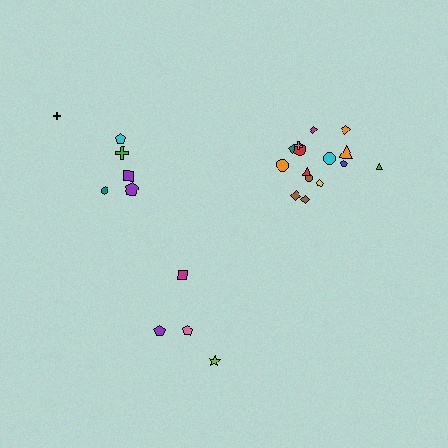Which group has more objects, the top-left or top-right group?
The top-right group.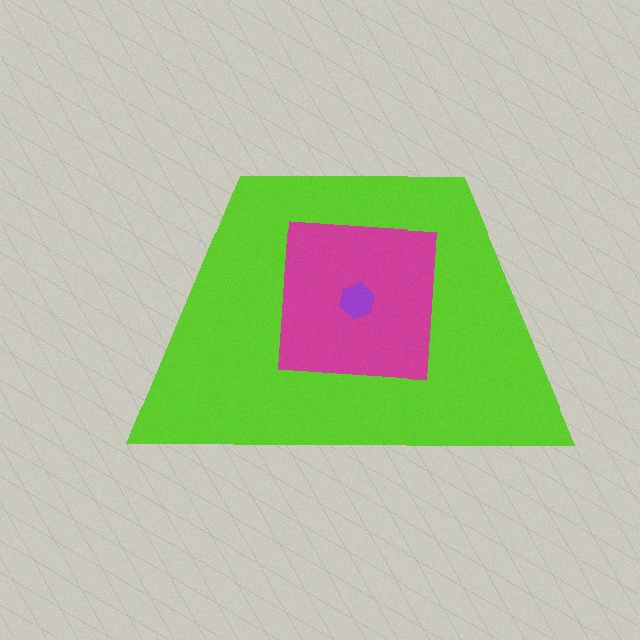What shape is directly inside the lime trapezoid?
The magenta square.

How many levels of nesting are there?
3.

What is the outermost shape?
The lime trapezoid.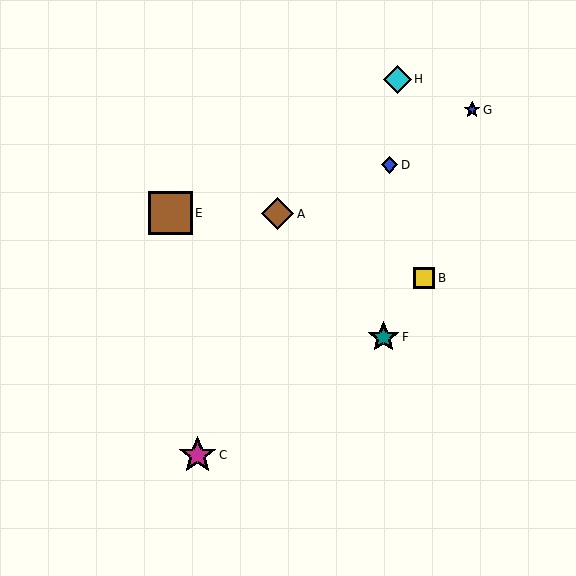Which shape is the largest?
The brown square (labeled E) is the largest.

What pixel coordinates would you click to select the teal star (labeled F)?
Click at (383, 337) to select the teal star F.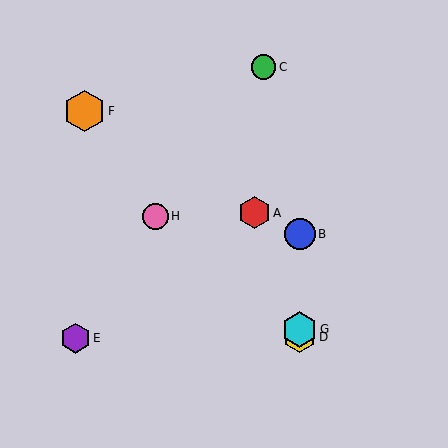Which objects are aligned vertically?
Objects B, D, G are aligned vertically.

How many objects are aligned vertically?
3 objects (B, D, G) are aligned vertically.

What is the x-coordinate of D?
Object D is at x≈300.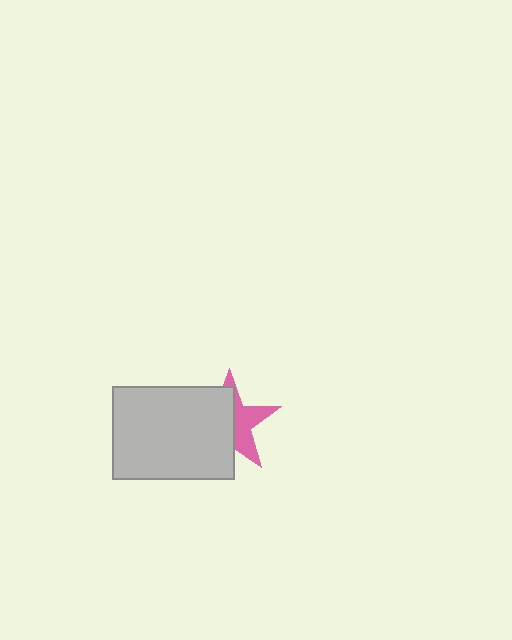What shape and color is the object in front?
The object in front is a light gray rectangle.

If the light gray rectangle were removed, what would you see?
You would see the complete pink star.